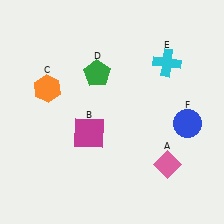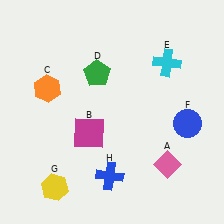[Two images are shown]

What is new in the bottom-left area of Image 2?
A blue cross (H) was added in the bottom-left area of Image 2.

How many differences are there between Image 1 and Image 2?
There are 2 differences between the two images.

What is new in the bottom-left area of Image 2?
A yellow hexagon (G) was added in the bottom-left area of Image 2.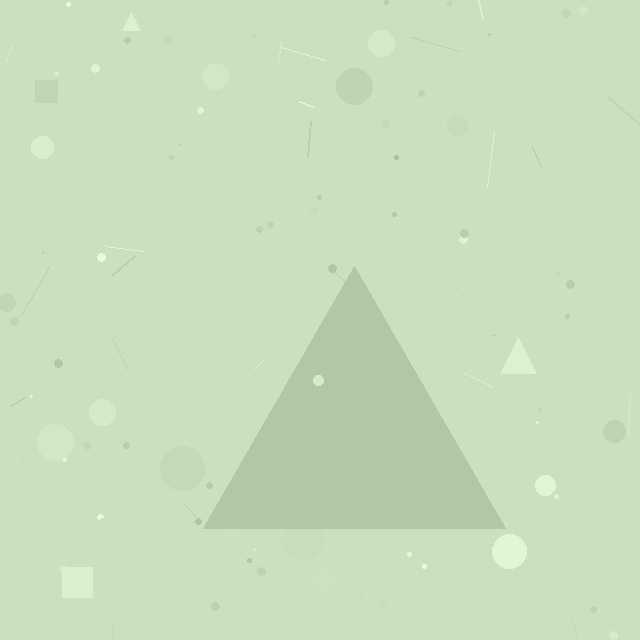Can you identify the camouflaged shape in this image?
The camouflaged shape is a triangle.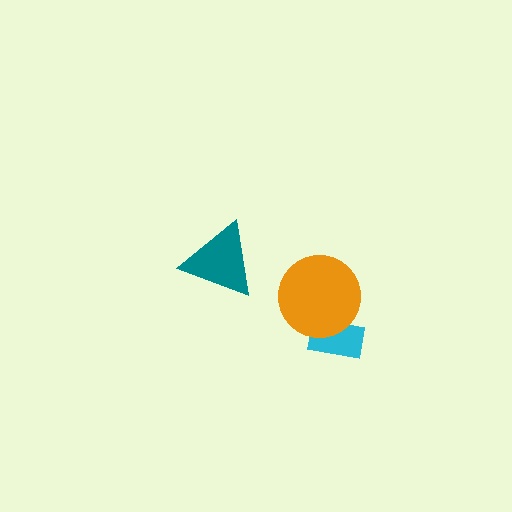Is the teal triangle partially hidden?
No, no other shape covers it.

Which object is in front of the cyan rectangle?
The orange circle is in front of the cyan rectangle.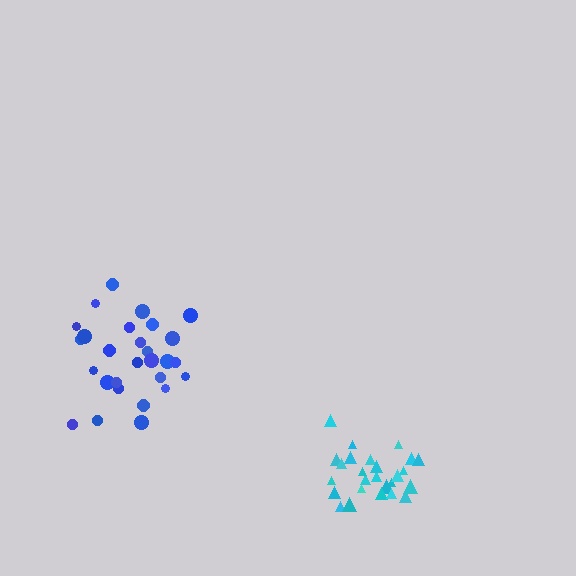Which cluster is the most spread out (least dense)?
Blue.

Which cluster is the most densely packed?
Cyan.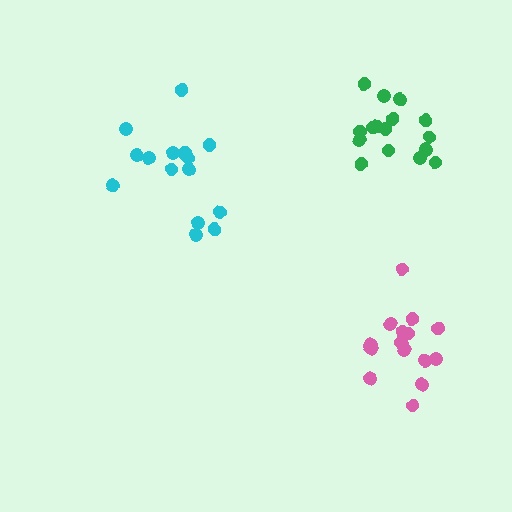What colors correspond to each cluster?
The clusters are colored: cyan, pink, green.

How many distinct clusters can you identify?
There are 3 distinct clusters.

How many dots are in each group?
Group 1: 16 dots, Group 2: 18 dots, Group 3: 16 dots (50 total).